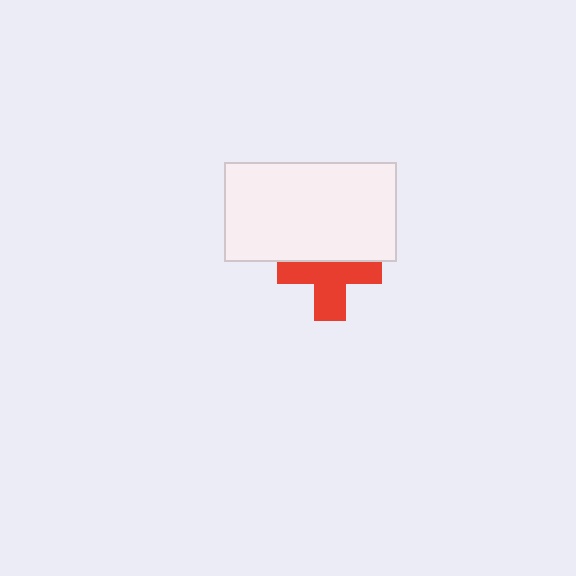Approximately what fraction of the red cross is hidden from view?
Roughly 38% of the red cross is hidden behind the white rectangle.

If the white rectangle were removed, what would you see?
You would see the complete red cross.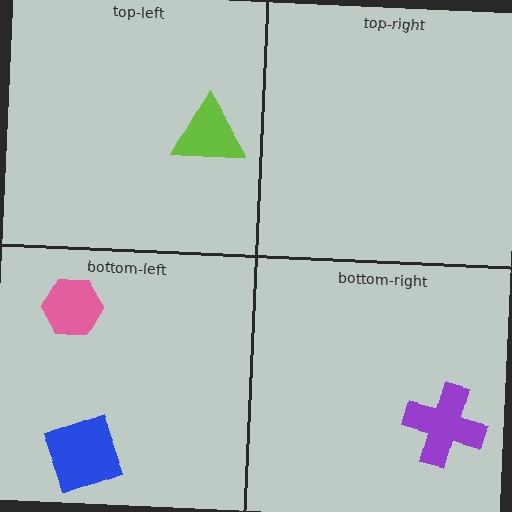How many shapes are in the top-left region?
1.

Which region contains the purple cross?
The bottom-right region.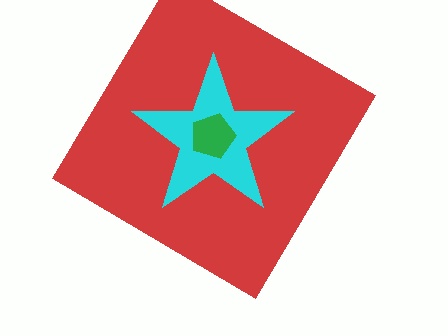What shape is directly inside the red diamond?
The cyan star.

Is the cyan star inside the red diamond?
Yes.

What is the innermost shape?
The green pentagon.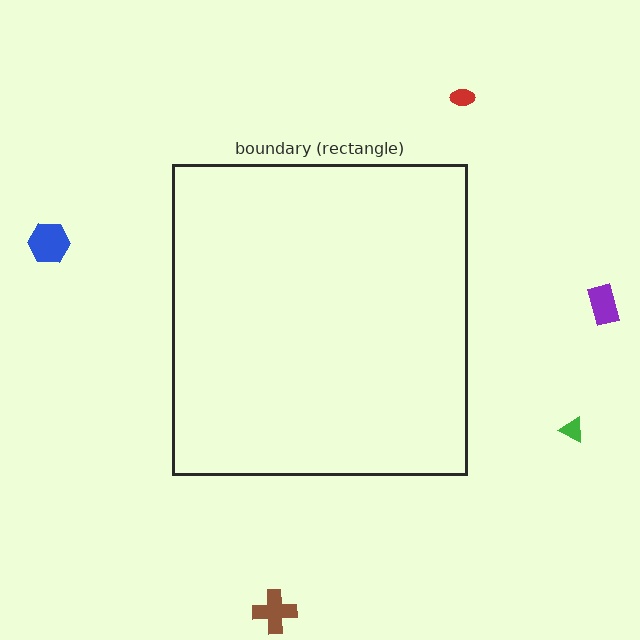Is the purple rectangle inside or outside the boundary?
Outside.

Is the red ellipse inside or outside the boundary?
Outside.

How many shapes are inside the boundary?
0 inside, 5 outside.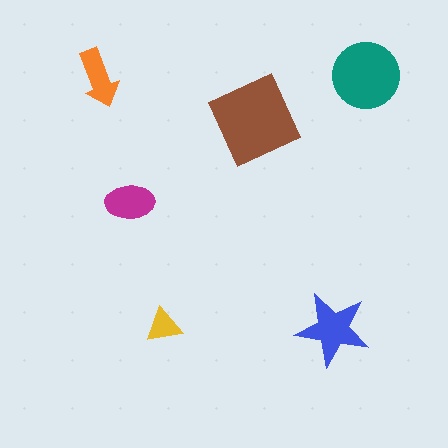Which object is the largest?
The brown square.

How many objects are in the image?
There are 6 objects in the image.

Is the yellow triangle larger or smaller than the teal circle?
Smaller.